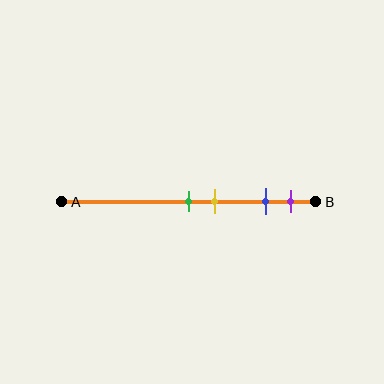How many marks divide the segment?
There are 4 marks dividing the segment.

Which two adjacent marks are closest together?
The green and yellow marks are the closest adjacent pair.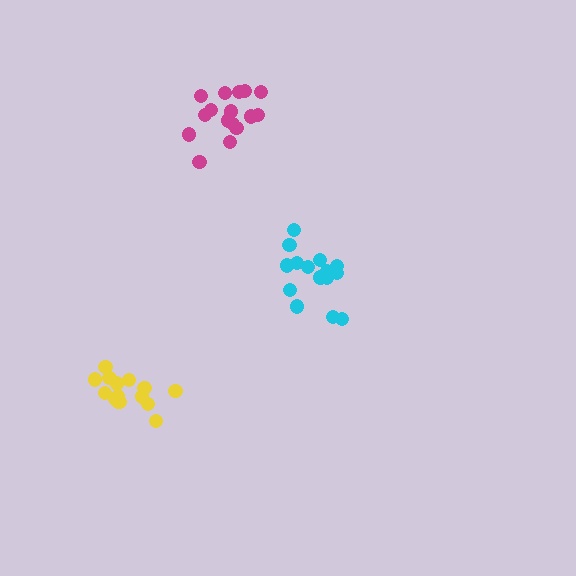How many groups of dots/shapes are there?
There are 3 groups.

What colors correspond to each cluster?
The clusters are colored: cyan, yellow, magenta.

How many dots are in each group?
Group 1: 15 dots, Group 2: 15 dots, Group 3: 16 dots (46 total).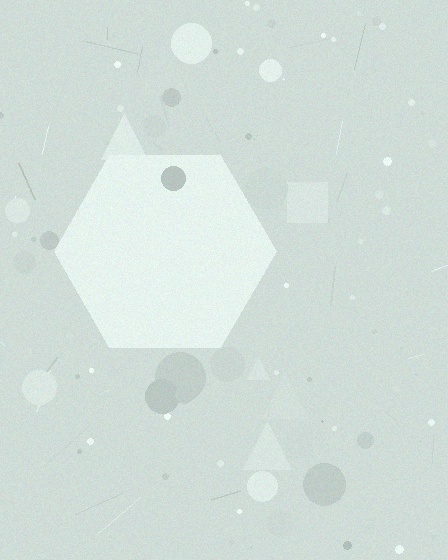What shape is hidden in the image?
A hexagon is hidden in the image.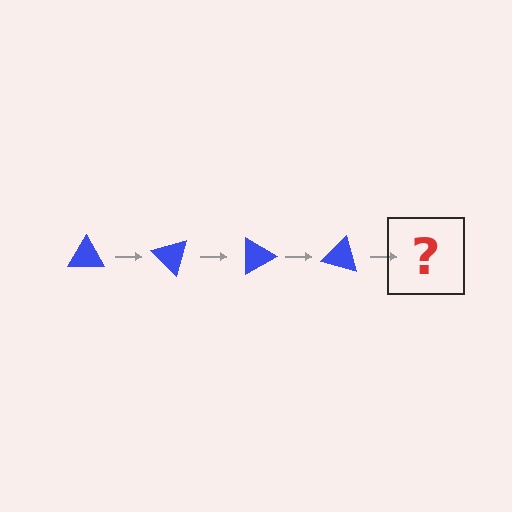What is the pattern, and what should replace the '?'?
The pattern is that the triangle rotates 45 degrees each step. The '?' should be a blue triangle rotated 180 degrees.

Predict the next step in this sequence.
The next step is a blue triangle rotated 180 degrees.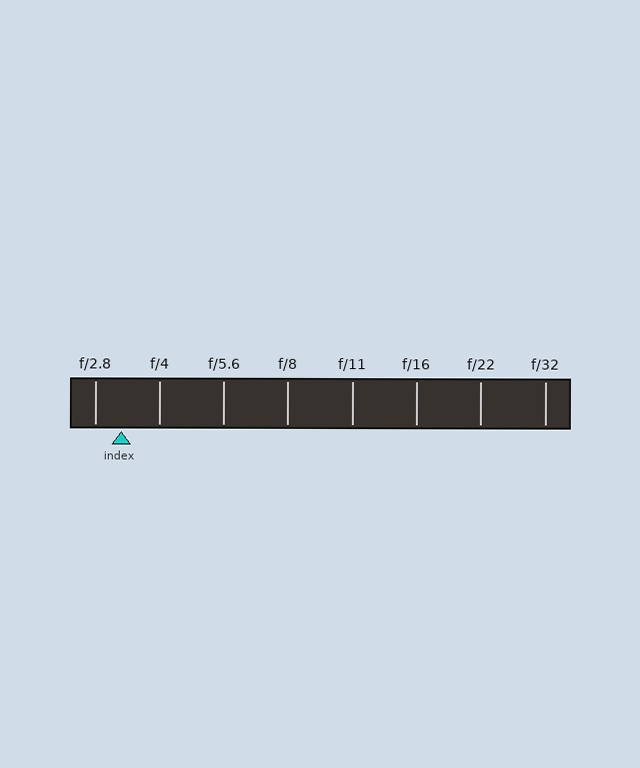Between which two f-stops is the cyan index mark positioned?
The index mark is between f/2.8 and f/4.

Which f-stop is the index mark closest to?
The index mark is closest to f/2.8.